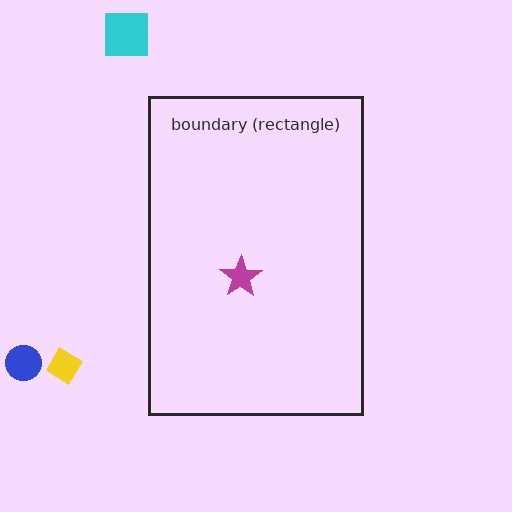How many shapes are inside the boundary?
1 inside, 3 outside.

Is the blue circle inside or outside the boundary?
Outside.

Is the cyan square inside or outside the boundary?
Outside.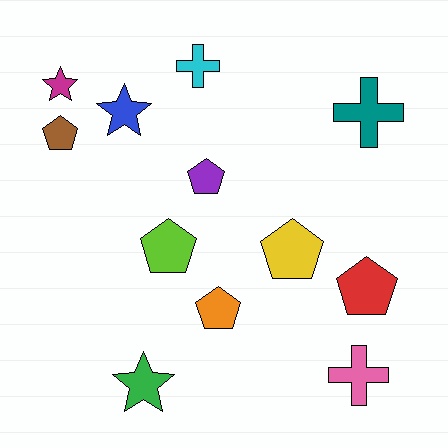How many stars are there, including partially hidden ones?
There are 3 stars.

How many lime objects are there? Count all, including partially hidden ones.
There is 1 lime object.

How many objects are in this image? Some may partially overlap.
There are 12 objects.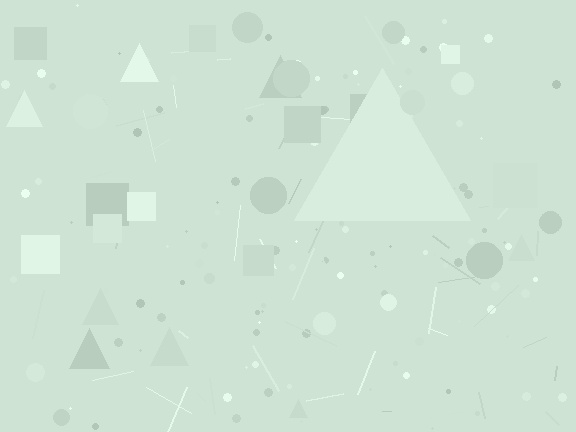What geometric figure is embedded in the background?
A triangle is embedded in the background.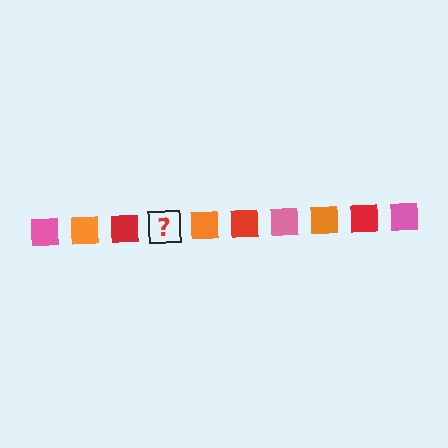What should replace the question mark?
The question mark should be replaced with a pink square.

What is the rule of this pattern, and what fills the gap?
The rule is that the pattern cycles through pink, orange, red squares. The gap should be filled with a pink square.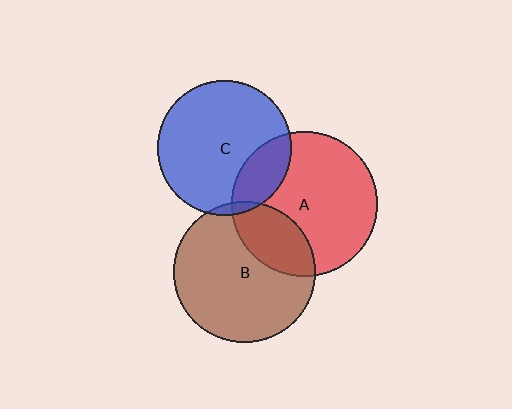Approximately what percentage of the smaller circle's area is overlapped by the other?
Approximately 20%.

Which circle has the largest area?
Circle A (red).